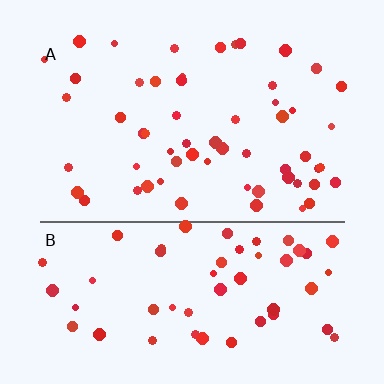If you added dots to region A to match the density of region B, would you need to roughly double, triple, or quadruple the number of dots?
Approximately double.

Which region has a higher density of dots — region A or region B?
B (the bottom).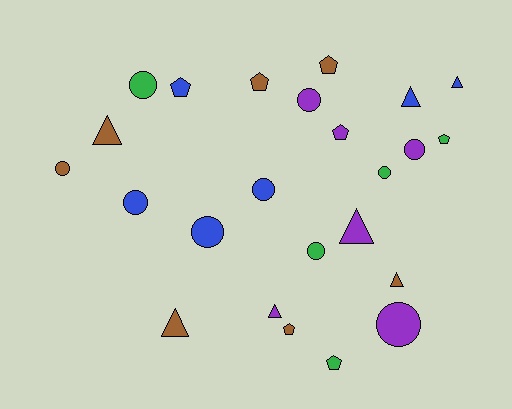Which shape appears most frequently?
Circle, with 10 objects.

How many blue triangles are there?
There are 2 blue triangles.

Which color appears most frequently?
Brown, with 7 objects.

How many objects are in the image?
There are 24 objects.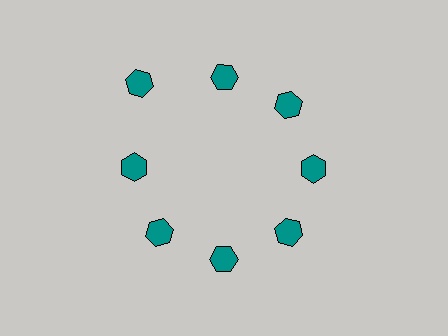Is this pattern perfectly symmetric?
No. The 8 teal hexagons are arranged in a ring, but one element near the 10 o'clock position is pushed outward from the center, breaking the 8-fold rotational symmetry.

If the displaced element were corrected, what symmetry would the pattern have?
It would have 8-fold rotational symmetry — the pattern would map onto itself every 45 degrees.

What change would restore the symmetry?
The symmetry would be restored by moving it inward, back onto the ring so that all 8 hexagons sit at equal angles and equal distance from the center.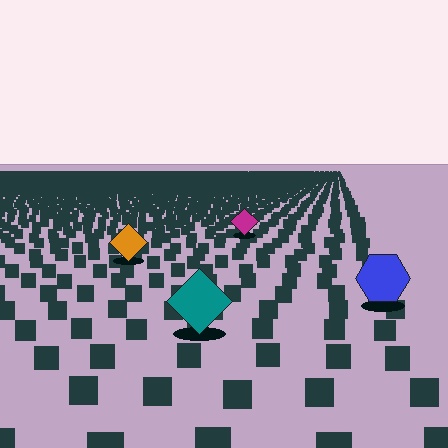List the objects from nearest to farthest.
From nearest to farthest: the teal diamond, the blue hexagon, the orange diamond, the magenta diamond.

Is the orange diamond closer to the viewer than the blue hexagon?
No. The blue hexagon is closer — you can tell from the texture gradient: the ground texture is coarser near it.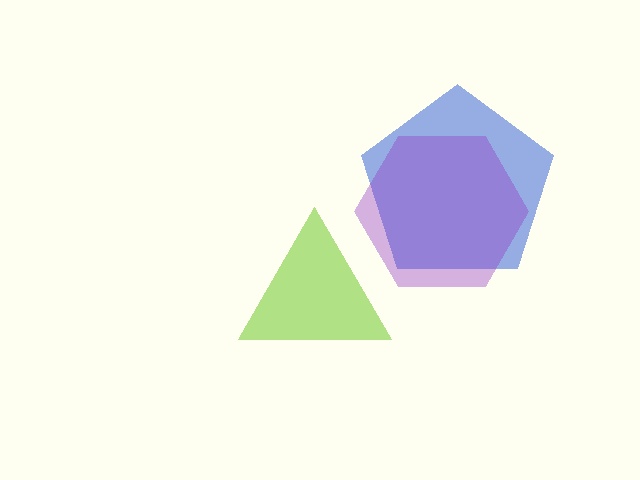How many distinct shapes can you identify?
There are 3 distinct shapes: a lime triangle, a blue pentagon, a purple hexagon.